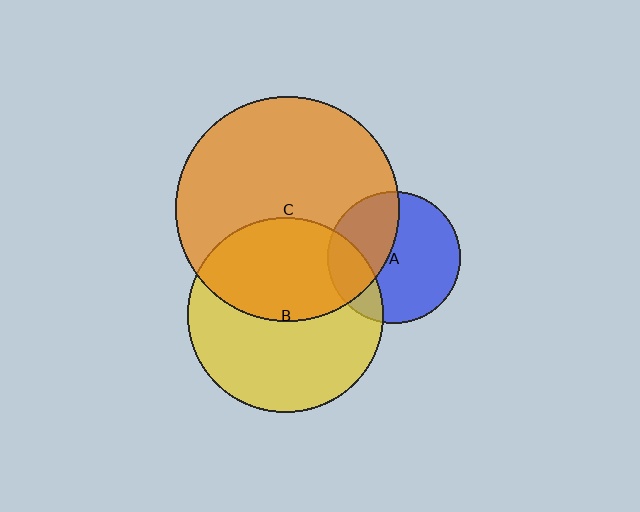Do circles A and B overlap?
Yes.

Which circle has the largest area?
Circle C (orange).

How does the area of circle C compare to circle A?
Approximately 2.9 times.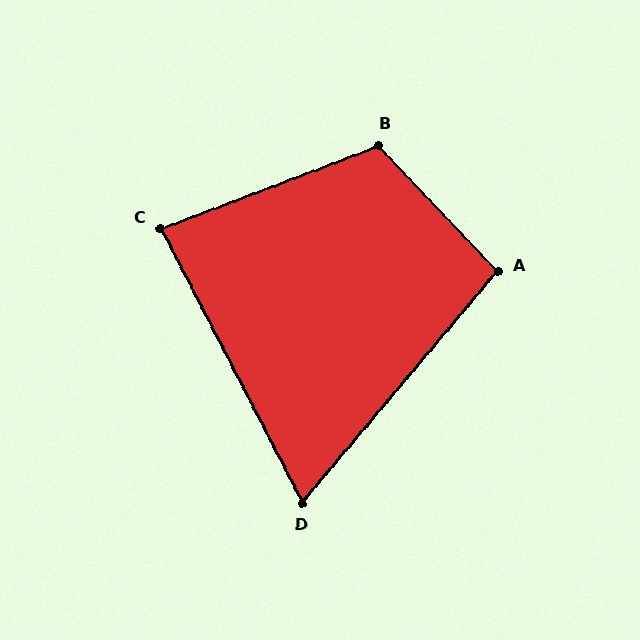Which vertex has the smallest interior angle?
D, at approximately 68 degrees.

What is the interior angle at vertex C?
Approximately 84 degrees (acute).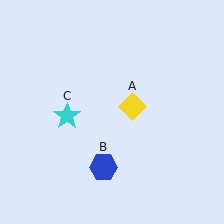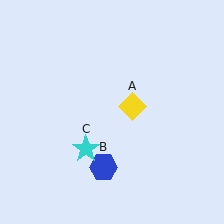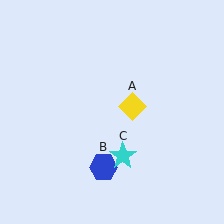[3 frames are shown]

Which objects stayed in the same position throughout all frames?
Yellow diamond (object A) and blue hexagon (object B) remained stationary.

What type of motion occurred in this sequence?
The cyan star (object C) rotated counterclockwise around the center of the scene.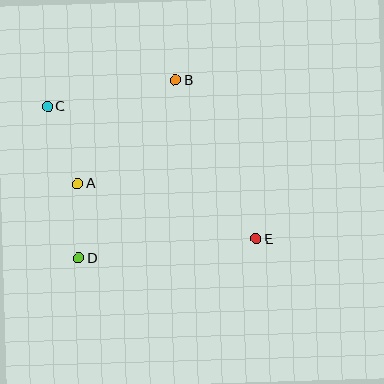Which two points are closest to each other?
Points A and D are closest to each other.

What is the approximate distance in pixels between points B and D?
The distance between B and D is approximately 203 pixels.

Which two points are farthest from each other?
Points C and E are farthest from each other.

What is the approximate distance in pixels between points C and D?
The distance between C and D is approximately 155 pixels.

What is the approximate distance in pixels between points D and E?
The distance between D and E is approximately 178 pixels.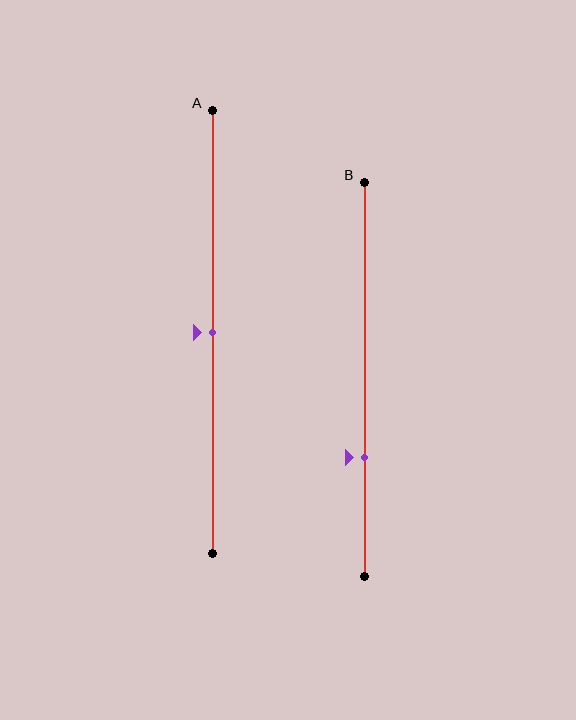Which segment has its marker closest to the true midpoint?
Segment A has its marker closest to the true midpoint.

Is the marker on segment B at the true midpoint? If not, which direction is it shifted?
No, the marker on segment B is shifted downward by about 20% of the segment length.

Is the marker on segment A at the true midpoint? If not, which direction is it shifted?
Yes, the marker on segment A is at the true midpoint.